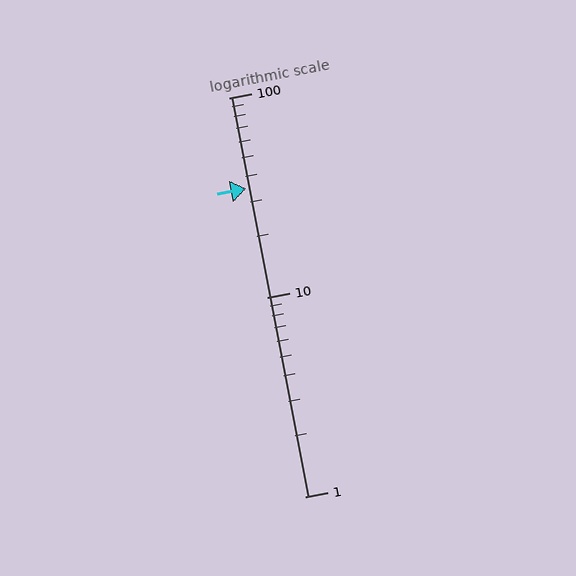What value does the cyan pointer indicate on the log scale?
The pointer indicates approximately 35.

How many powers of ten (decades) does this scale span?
The scale spans 2 decades, from 1 to 100.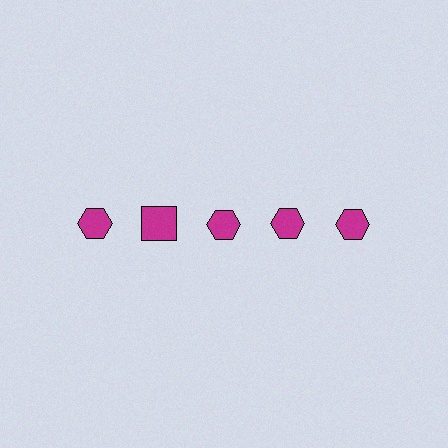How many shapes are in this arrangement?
There are 5 shapes arranged in a grid pattern.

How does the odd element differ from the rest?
It has a different shape: square instead of hexagon.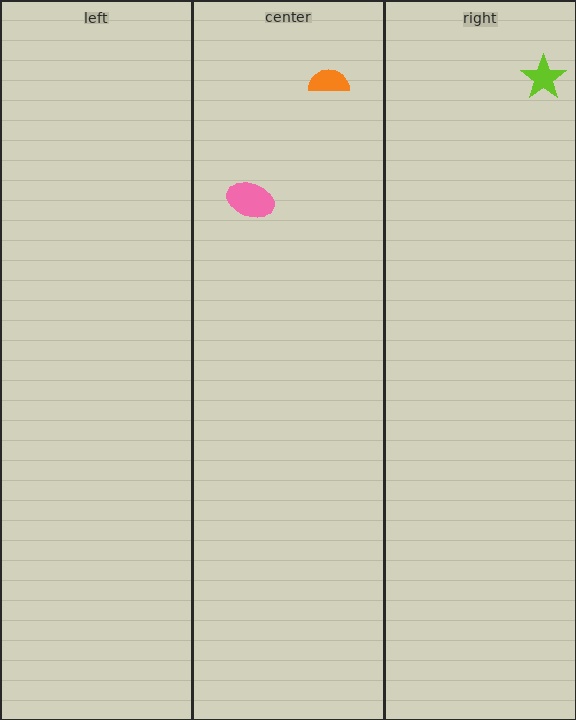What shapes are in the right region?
The lime star.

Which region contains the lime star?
The right region.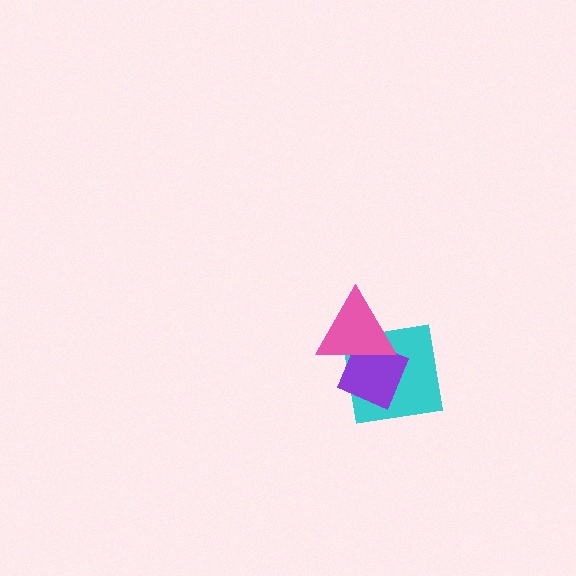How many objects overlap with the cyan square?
2 objects overlap with the cyan square.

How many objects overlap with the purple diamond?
2 objects overlap with the purple diamond.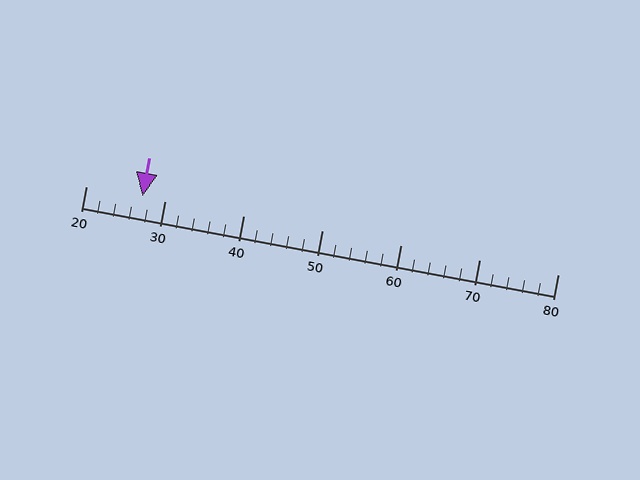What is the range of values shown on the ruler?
The ruler shows values from 20 to 80.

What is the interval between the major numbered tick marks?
The major tick marks are spaced 10 units apart.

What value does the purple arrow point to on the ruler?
The purple arrow points to approximately 27.